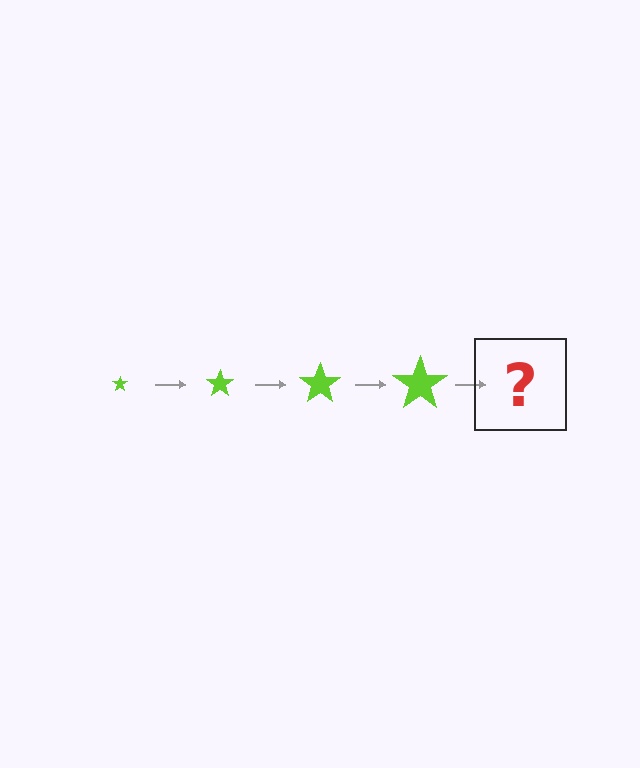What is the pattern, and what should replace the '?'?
The pattern is that the star gets progressively larger each step. The '?' should be a lime star, larger than the previous one.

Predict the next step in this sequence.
The next step is a lime star, larger than the previous one.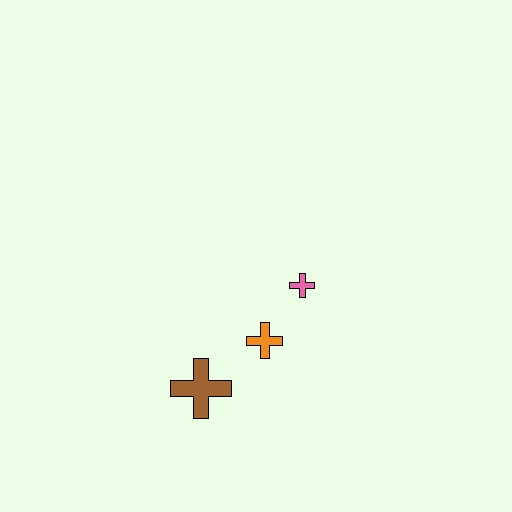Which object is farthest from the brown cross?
The pink cross is farthest from the brown cross.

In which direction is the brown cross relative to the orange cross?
The brown cross is to the left of the orange cross.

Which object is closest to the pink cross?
The orange cross is closest to the pink cross.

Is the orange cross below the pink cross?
Yes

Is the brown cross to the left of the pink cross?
Yes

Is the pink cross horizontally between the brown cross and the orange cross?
No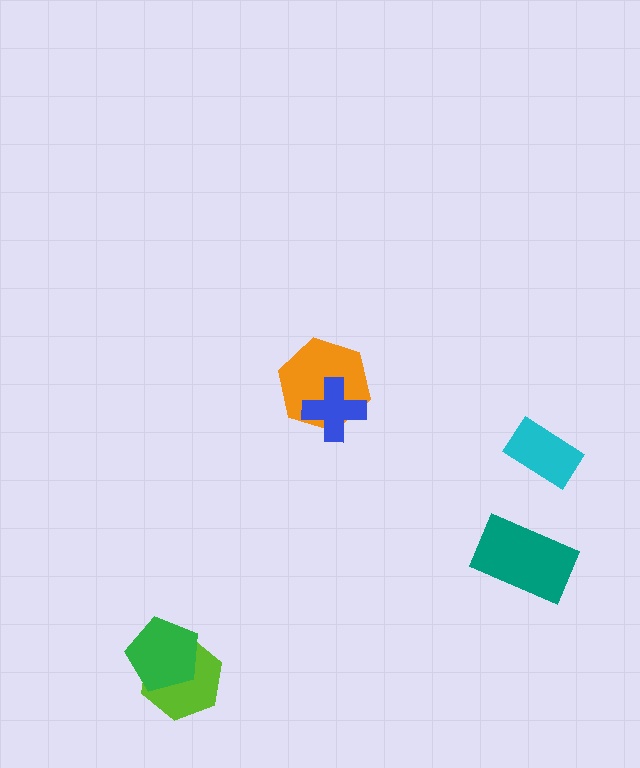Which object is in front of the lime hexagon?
The green pentagon is in front of the lime hexagon.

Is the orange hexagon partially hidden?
Yes, it is partially covered by another shape.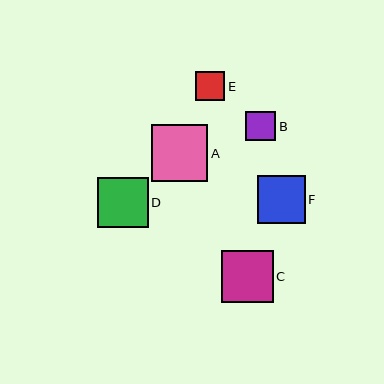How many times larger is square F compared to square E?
Square F is approximately 1.6 times the size of square E.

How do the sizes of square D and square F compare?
Square D and square F are approximately the same size.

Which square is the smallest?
Square E is the smallest with a size of approximately 29 pixels.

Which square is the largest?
Square A is the largest with a size of approximately 57 pixels.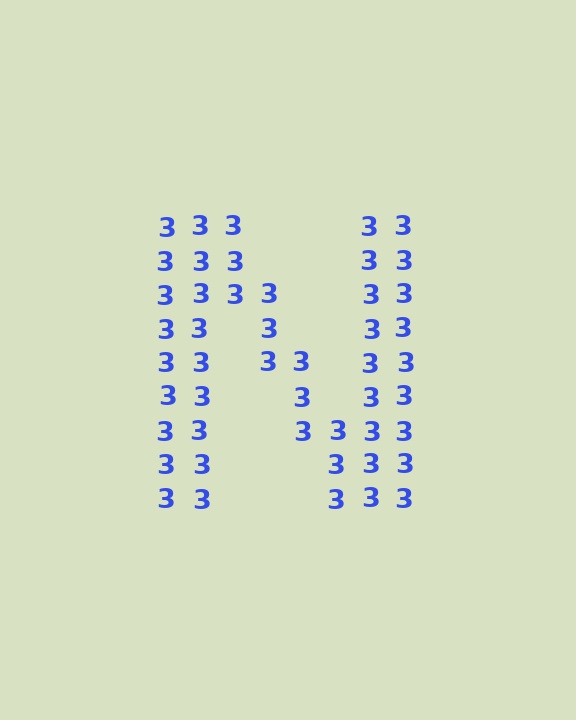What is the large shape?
The large shape is the letter N.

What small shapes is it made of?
It is made of small digit 3's.